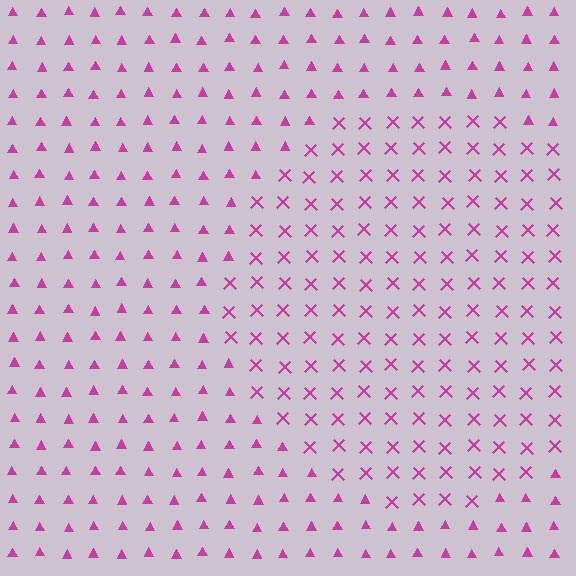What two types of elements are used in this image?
The image uses X marks inside the circle region and triangles outside it.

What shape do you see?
I see a circle.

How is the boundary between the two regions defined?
The boundary is defined by a change in element shape: X marks inside vs. triangles outside. All elements share the same color and spacing.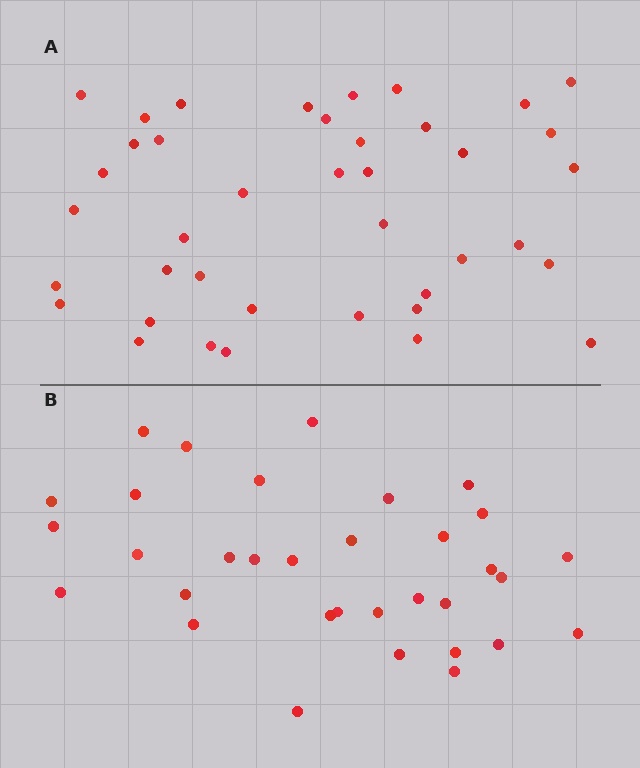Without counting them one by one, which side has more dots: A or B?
Region A (the top region) has more dots.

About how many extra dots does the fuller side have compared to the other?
Region A has roughly 8 or so more dots than region B.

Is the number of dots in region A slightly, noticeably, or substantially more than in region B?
Region A has only slightly more — the two regions are fairly close. The ratio is roughly 1.2 to 1.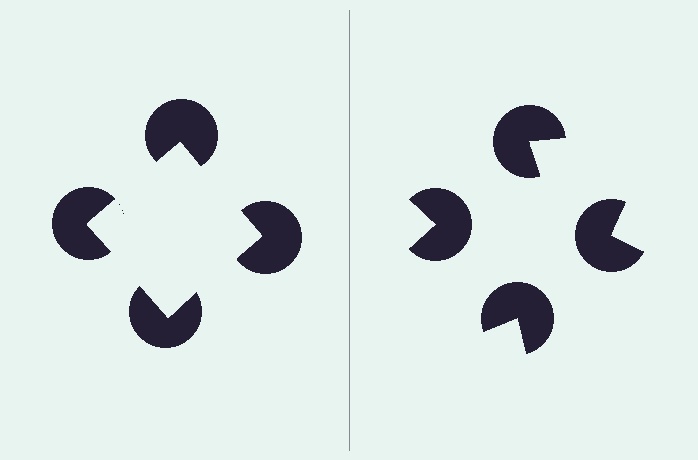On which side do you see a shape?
An illusory square appears on the left side. On the right side the wedge cuts are rotated, so no coherent shape forms.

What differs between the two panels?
The pac-man discs are positioned identically on both sides; only the wedge orientations differ. On the left they align to a square; on the right they are misaligned.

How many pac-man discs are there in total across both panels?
8 — 4 on each side.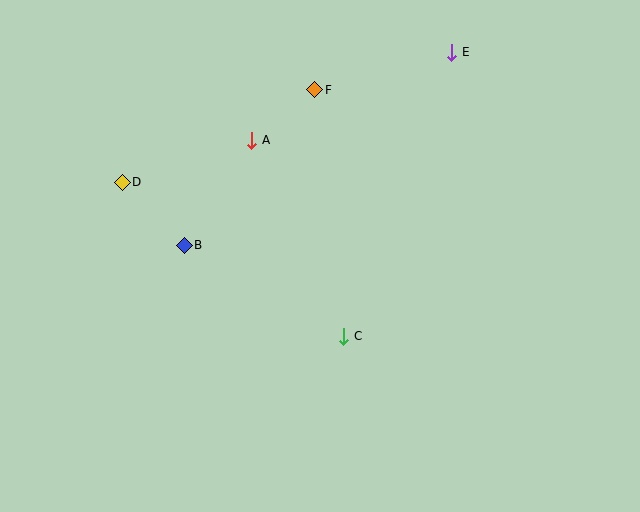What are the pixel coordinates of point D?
Point D is at (122, 182).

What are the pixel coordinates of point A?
Point A is at (252, 140).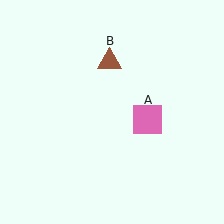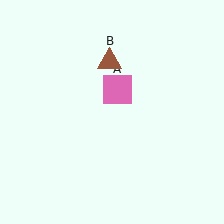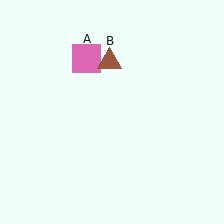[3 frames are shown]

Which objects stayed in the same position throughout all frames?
Brown triangle (object B) remained stationary.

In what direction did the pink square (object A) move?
The pink square (object A) moved up and to the left.